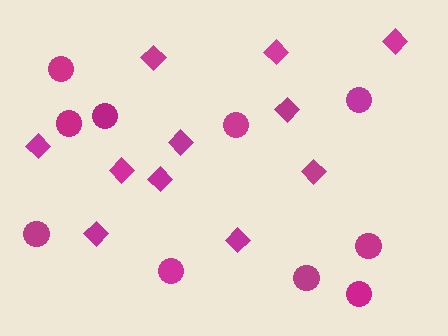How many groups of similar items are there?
There are 2 groups: one group of diamonds (11) and one group of circles (10).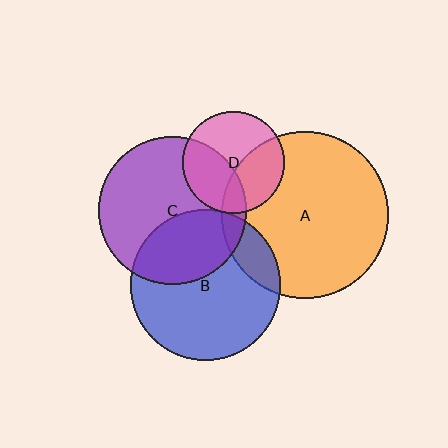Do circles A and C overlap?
Yes.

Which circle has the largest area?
Circle A (orange).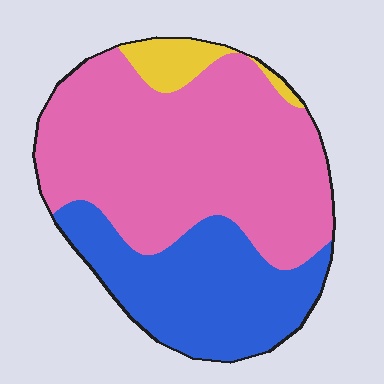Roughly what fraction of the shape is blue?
Blue covers about 30% of the shape.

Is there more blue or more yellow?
Blue.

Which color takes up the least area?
Yellow, at roughly 5%.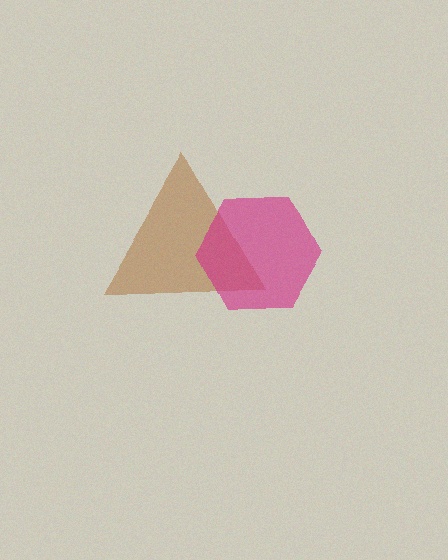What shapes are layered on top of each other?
The layered shapes are: a brown triangle, a magenta hexagon.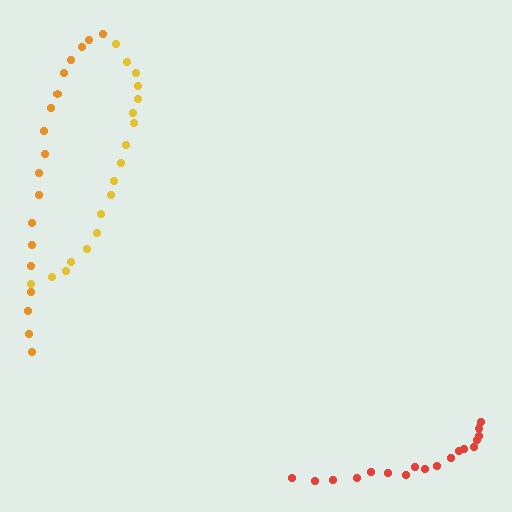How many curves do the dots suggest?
There are 3 distinct paths.